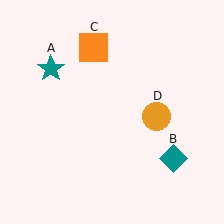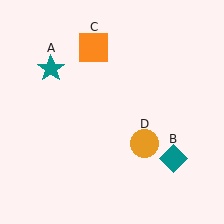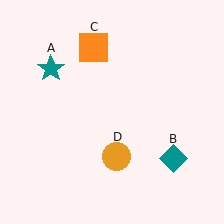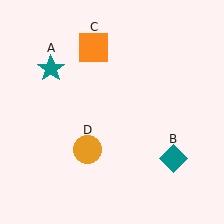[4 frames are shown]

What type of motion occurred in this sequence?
The orange circle (object D) rotated clockwise around the center of the scene.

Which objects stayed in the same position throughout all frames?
Teal star (object A) and teal diamond (object B) and orange square (object C) remained stationary.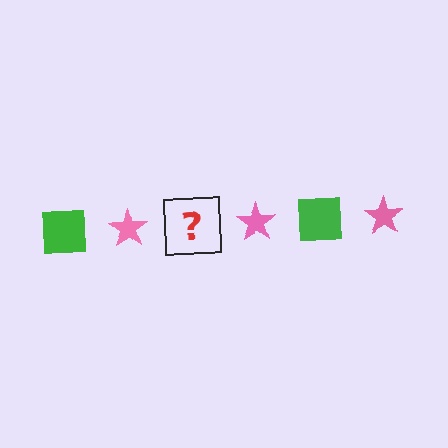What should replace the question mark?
The question mark should be replaced with a green square.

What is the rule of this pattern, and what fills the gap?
The rule is that the pattern alternates between green square and pink star. The gap should be filled with a green square.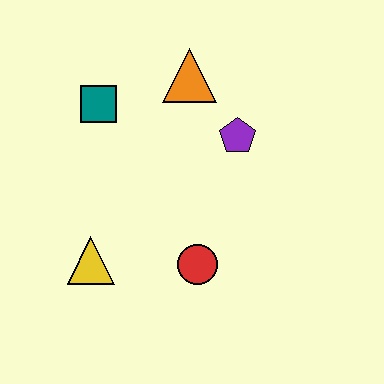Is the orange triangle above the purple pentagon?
Yes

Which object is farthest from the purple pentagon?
The yellow triangle is farthest from the purple pentagon.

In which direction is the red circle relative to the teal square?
The red circle is below the teal square.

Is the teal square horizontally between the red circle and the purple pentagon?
No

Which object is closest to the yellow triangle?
The red circle is closest to the yellow triangle.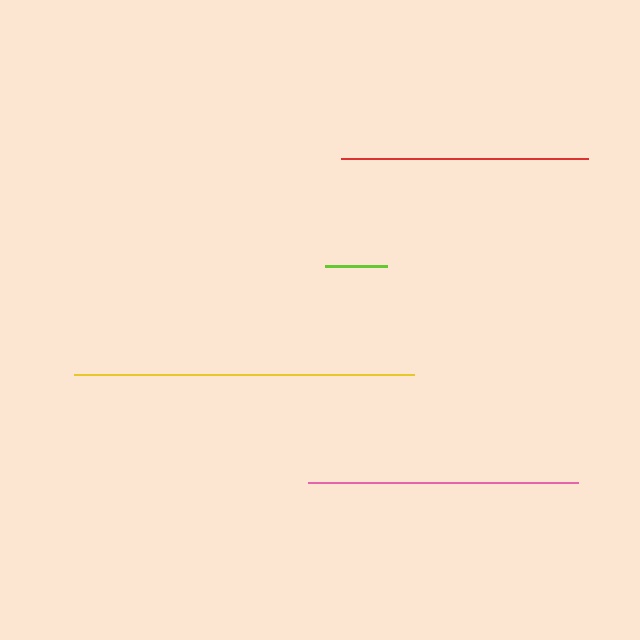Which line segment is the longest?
The yellow line is the longest at approximately 340 pixels.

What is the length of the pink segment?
The pink segment is approximately 270 pixels long.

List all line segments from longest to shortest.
From longest to shortest: yellow, pink, red, lime.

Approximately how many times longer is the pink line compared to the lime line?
The pink line is approximately 4.4 times the length of the lime line.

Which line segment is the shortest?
The lime line is the shortest at approximately 62 pixels.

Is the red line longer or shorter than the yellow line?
The yellow line is longer than the red line.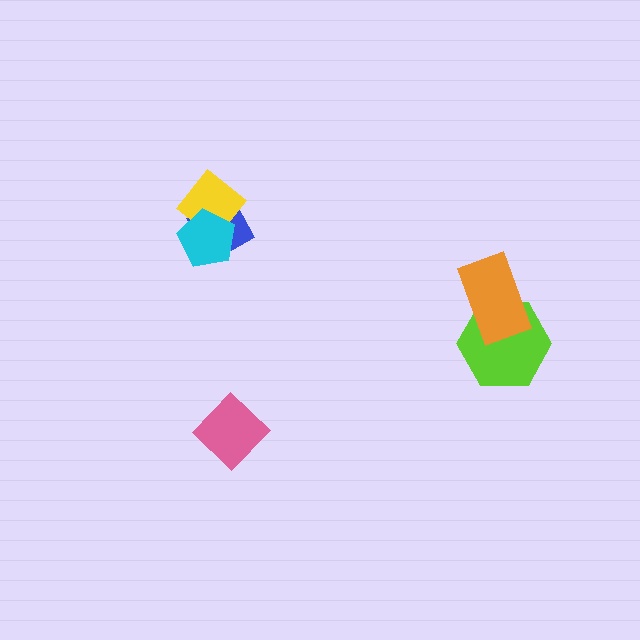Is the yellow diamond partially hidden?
Yes, it is partially covered by another shape.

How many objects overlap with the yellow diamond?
2 objects overlap with the yellow diamond.